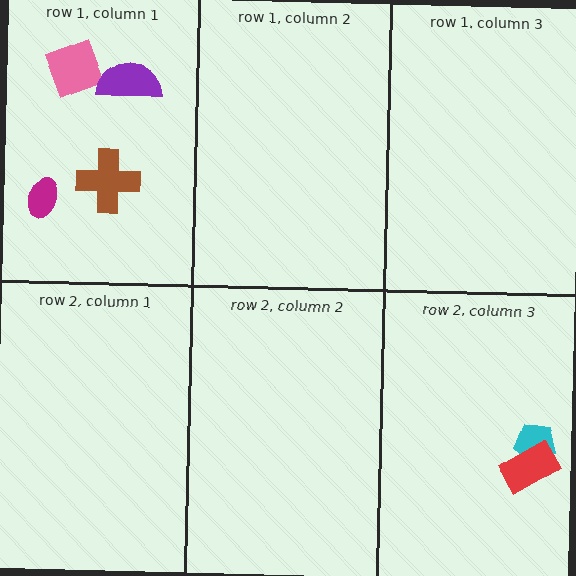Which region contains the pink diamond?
The row 1, column 1 region.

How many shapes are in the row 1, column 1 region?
4.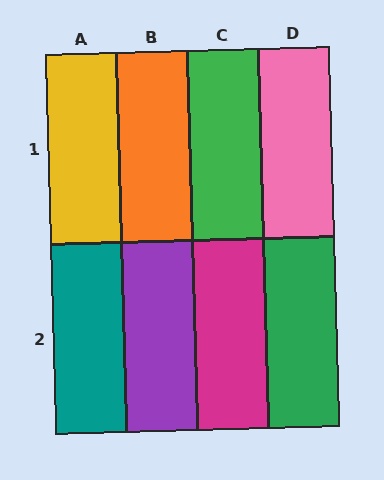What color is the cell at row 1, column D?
Pink.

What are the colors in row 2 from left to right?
Teal, purple, magenta, green.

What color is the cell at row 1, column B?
Orange.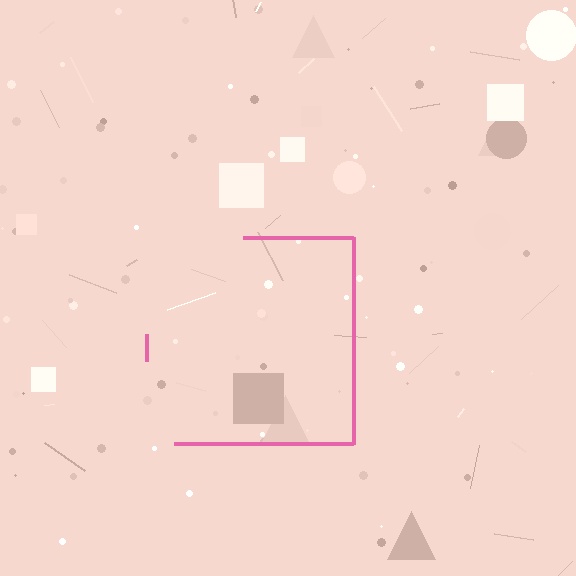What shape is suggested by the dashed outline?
The dashed outline suggests a square.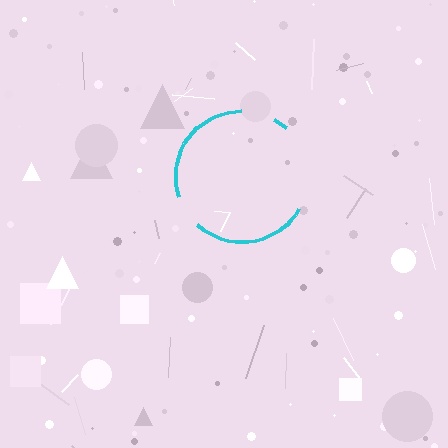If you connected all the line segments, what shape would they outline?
They would outline a circle.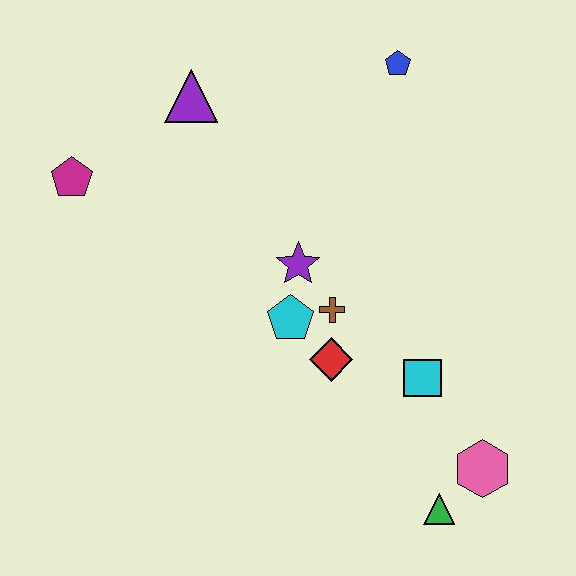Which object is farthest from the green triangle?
The magenta pentagon is farthest from the green triangle.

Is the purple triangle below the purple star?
No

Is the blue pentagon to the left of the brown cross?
No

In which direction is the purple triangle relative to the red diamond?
The purple triangle is above the red diamond.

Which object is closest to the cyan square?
The red diamond is closest to the cyan square.